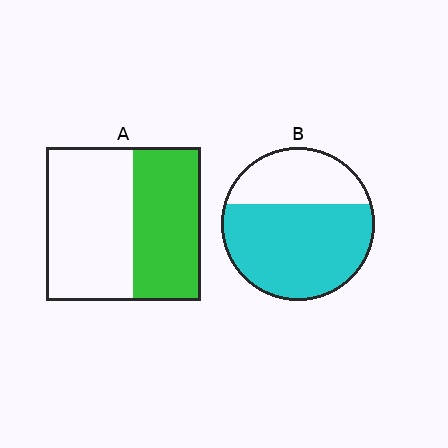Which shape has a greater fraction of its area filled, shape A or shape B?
Shape B.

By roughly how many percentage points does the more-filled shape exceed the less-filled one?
By roughly 25 percentage points (B over A).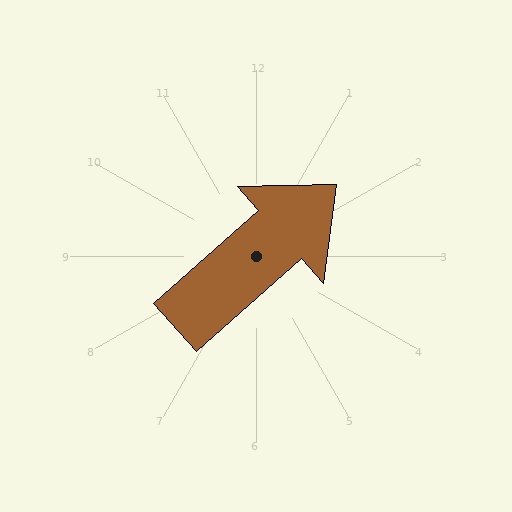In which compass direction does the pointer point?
Northeast.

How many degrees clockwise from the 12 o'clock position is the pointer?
Approximately 48 degrees.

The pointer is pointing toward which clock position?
Roughly 2 o'clock.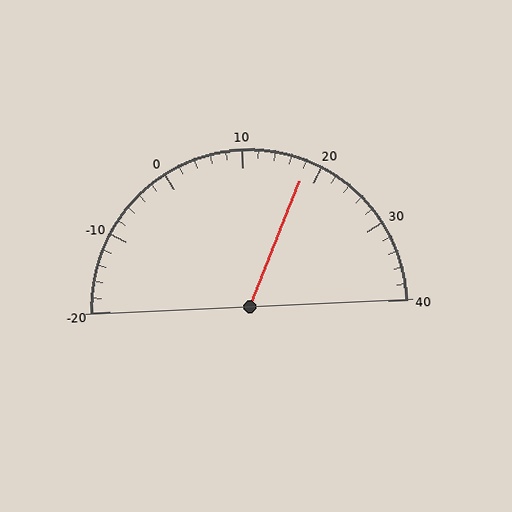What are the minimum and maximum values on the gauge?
The gauge ranges from -20 to 40.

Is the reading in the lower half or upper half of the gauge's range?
The reading is in the upper half of the range (-20 to 40).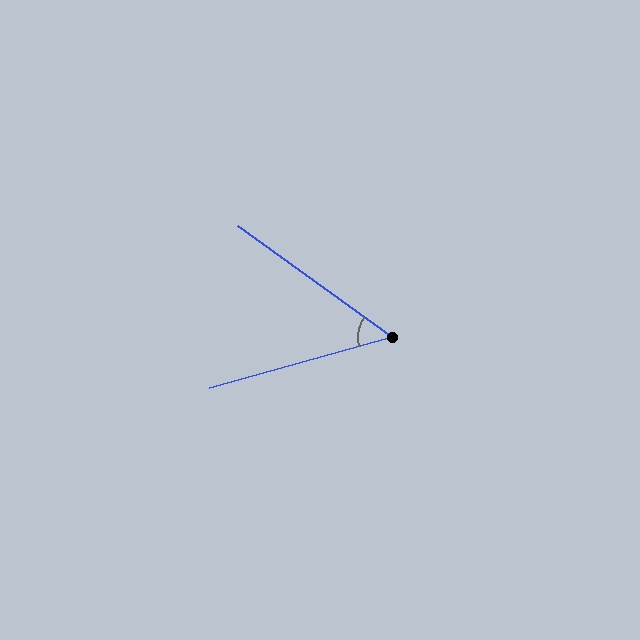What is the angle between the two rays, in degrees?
Approximately 51 degrees.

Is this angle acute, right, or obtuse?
It is acute.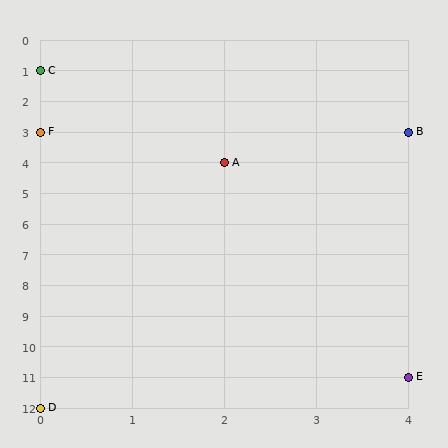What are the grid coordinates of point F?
Point F is at grid coordinates (0, 3).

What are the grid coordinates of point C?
Point C is at grid coordinates (0, 1).